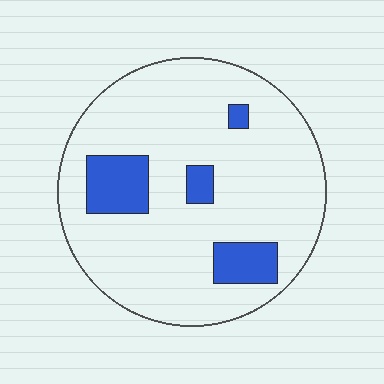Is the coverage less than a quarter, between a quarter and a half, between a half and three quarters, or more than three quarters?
Less than a quarter.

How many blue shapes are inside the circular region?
4.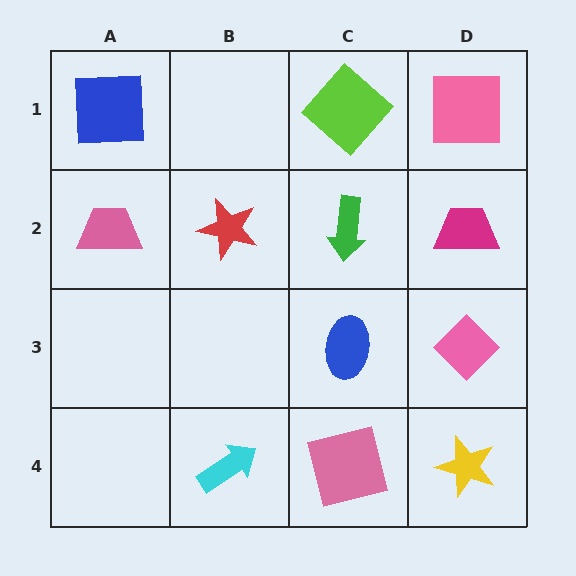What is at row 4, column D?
A yellow star.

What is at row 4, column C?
A pink square.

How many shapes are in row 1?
3 shapes.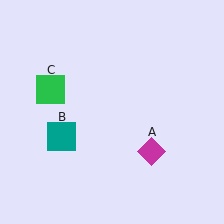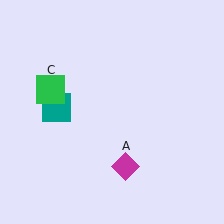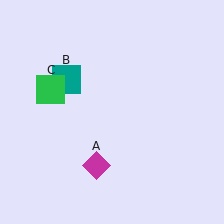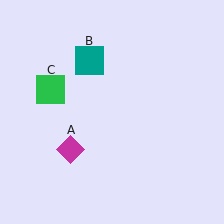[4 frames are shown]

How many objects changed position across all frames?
2 objects changed position: magenta diamond (object A), teal square (object B).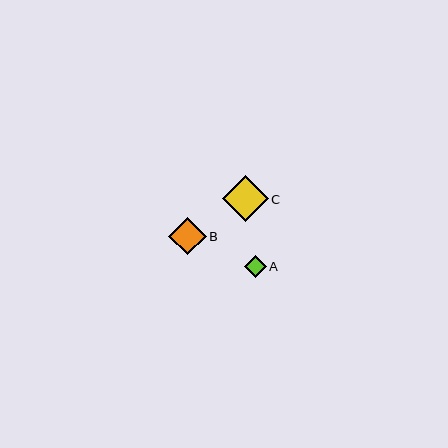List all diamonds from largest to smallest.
From largest to smallest: C, B, A.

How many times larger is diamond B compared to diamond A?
Diamond B is approximately 1.7 times the size of diamond A.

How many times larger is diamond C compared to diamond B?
Diamond C is approximately 1.2 times the size of diamond B.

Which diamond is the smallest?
Diamond A is the smallest with a size of approximately 22 pixels.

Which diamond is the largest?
Diamond C is the largest with a size of approximately 46 pixels.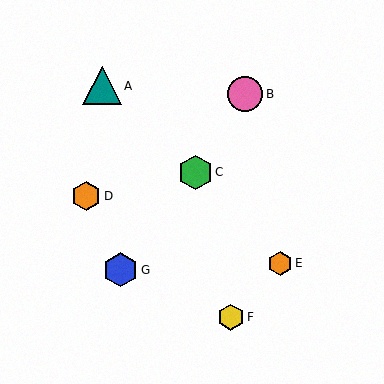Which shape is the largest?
The teal triangle (labeled A) is the largest.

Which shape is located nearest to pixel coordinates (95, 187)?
The orange hexagon (labeled D) at (86, 196) is nearest to that location.